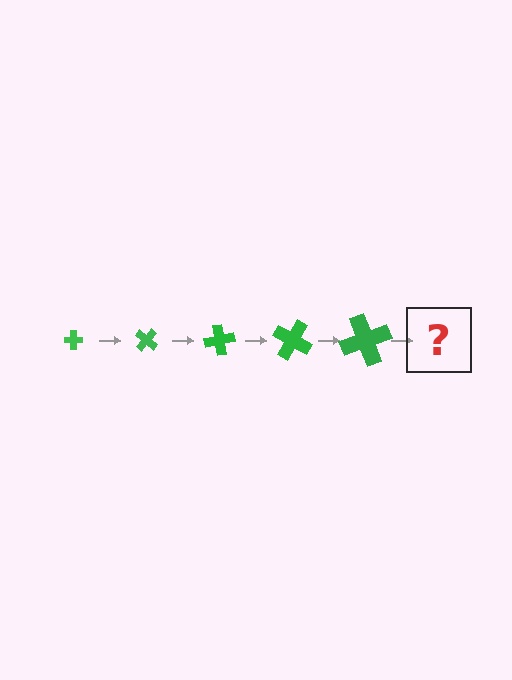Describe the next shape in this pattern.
It should be a cross, larger than the previous one and rotated 200 degrees from the start.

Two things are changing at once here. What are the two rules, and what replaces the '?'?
The two rules are that the cross grows larger each step and it rotates 40 degrees each step. The '?' should be a cross, larger than the previous one and rotated 200 degrees from the start.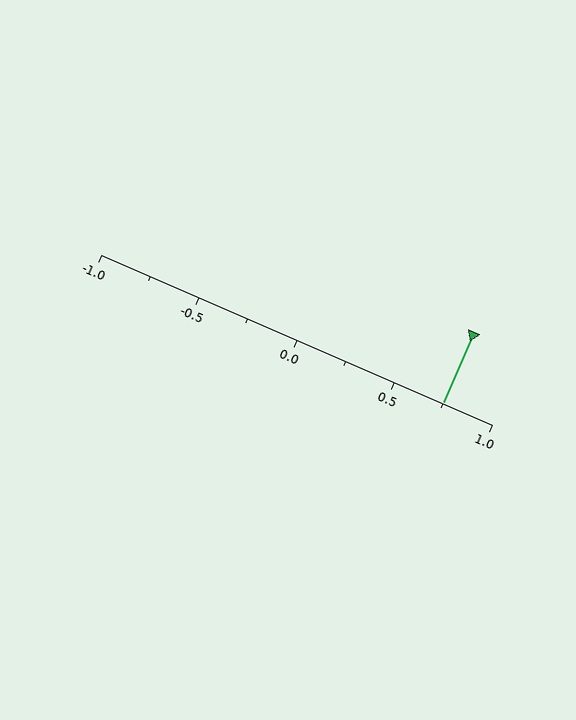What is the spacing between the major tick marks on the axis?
The major ticks are spaced 0.5 apart.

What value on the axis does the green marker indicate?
The marker indicates approximately 0.75.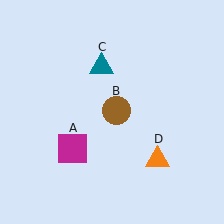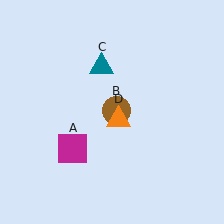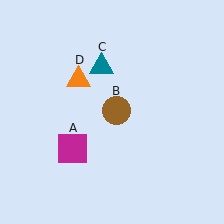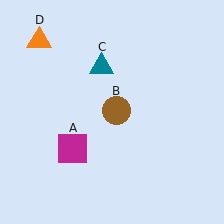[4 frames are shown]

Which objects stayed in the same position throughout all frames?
Magenta square (object A) and brown circle (object B) and teal triangle (object C) remained stationary.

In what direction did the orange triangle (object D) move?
The orange triangle (object D) moved up and to the left.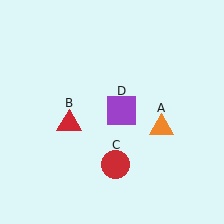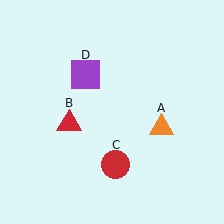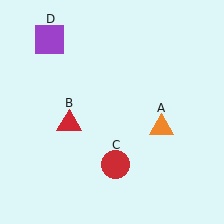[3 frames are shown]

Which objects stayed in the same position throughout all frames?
Orange triangle (object A) and red triangle (object B) and red circle (object C) remained stationary.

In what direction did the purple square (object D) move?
The purple square (object D) moved up and to the left.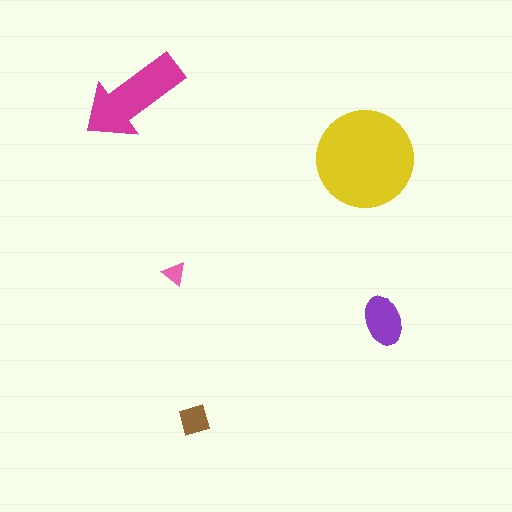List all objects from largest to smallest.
The yellow circle, the magenta arrow, the purple ellipse, the brown diamond, the pink triangle.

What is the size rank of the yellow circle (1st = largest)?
1st.